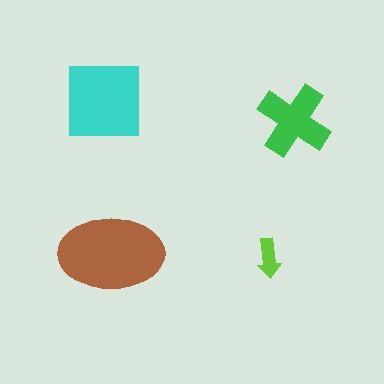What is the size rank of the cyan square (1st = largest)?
2nd.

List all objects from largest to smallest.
The brown ellipse, the cyan square, the green cross, the lime arrow.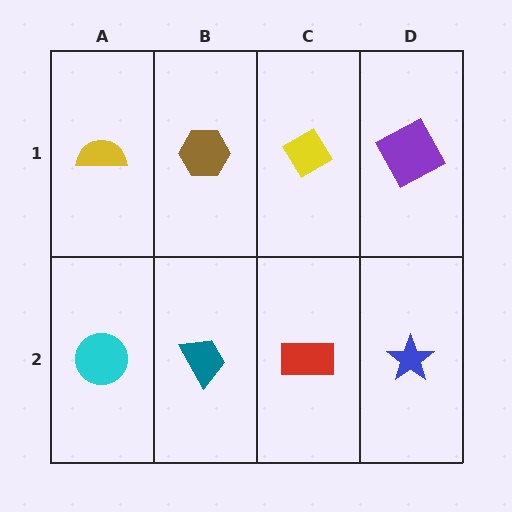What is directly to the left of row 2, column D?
A red rectangle.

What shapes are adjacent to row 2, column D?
A purple square (row 1, column D), a red rectangle (row 2, column C).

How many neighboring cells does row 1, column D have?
2.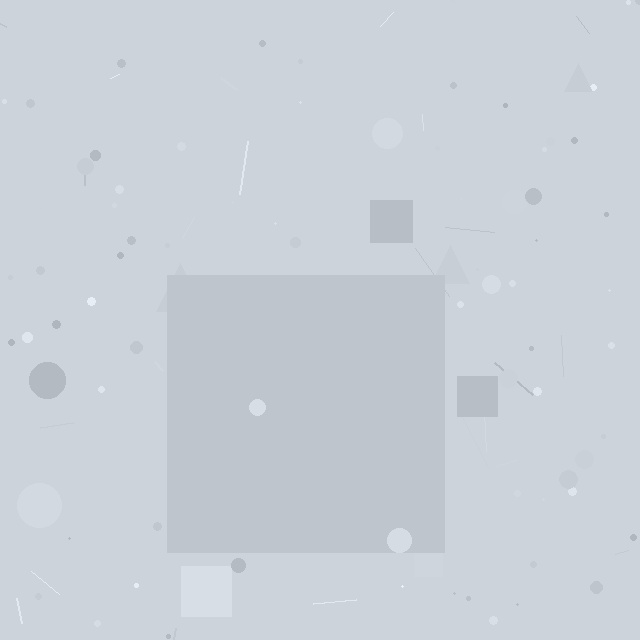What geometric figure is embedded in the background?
A square is embedded in the background.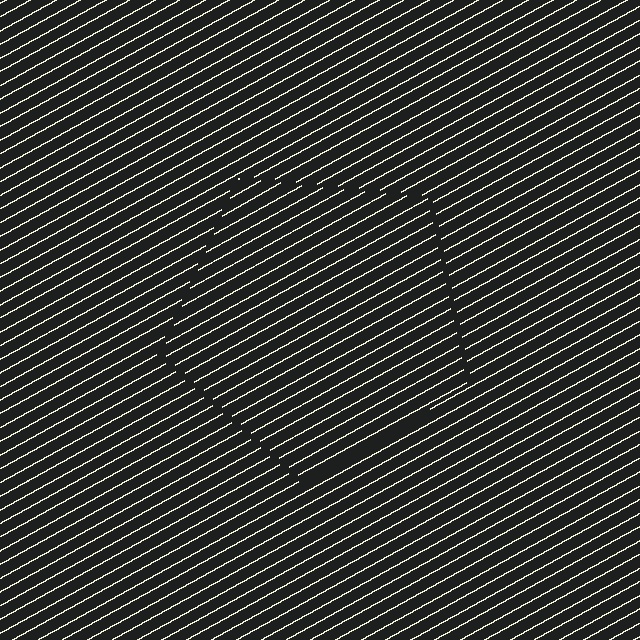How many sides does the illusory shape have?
5 sides — the line-ends trace a pentagon.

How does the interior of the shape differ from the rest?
The interior of the shape contains the same grating, shifted by half a period — the contour is defined by the phase discontinuity where line-ends from the inner and outer gratings abut.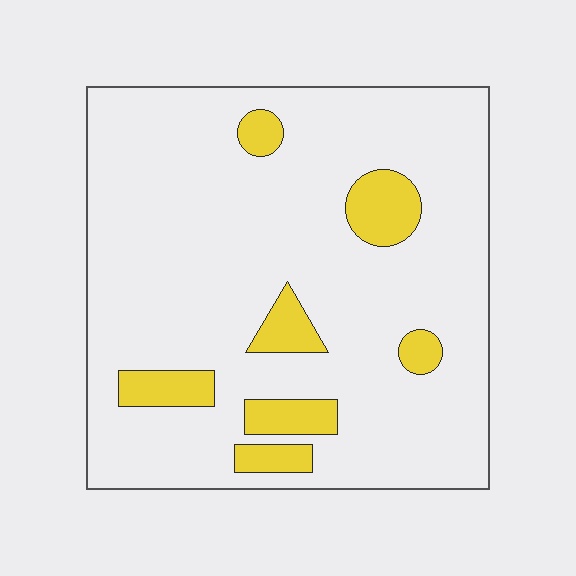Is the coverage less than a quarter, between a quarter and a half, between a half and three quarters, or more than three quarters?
Less than a quarter.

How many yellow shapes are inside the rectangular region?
7.